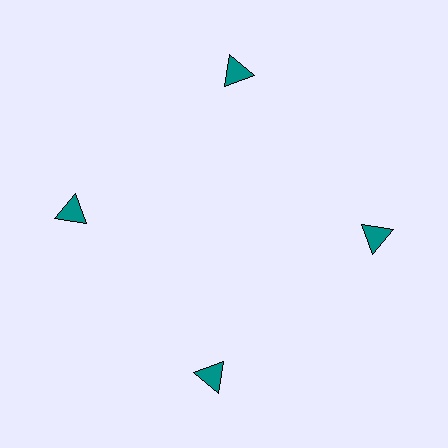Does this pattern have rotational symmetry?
Yes, this pattern has 4-fold rotational symmetry. It looks the same after rotating 90 degrees around the center.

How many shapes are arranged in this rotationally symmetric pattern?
There are 4 shapes, arranged in 4 groups of 1.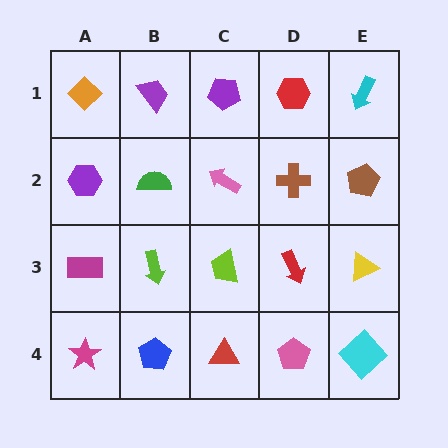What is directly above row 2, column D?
A red hexagon.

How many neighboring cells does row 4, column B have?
3.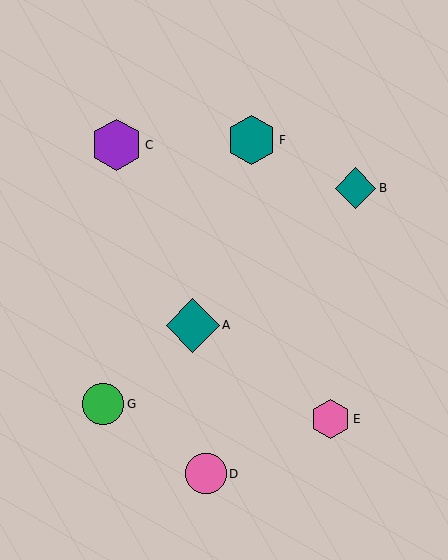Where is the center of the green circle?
The center of the green circle is at (103, 404).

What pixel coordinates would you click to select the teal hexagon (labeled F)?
Click at (251, 140) to select the teal hexagon F.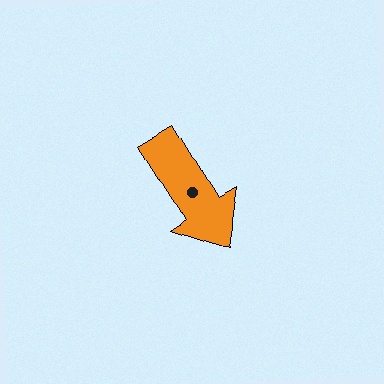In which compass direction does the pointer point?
Southeast.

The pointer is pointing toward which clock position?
Roughly 5 o'clock.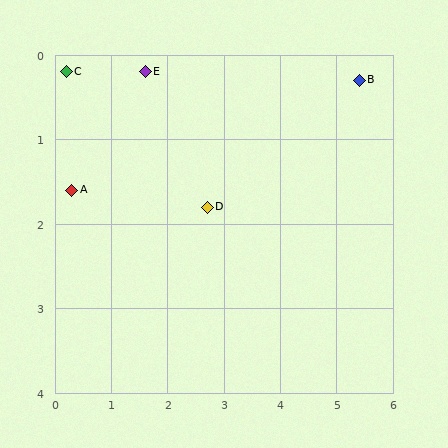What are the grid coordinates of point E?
Point E is at approximately (1.6, 0.2).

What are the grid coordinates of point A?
Point A is at approximately (0.3, 1.6).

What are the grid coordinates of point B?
Point B is at approximately (5.4, 0.3).